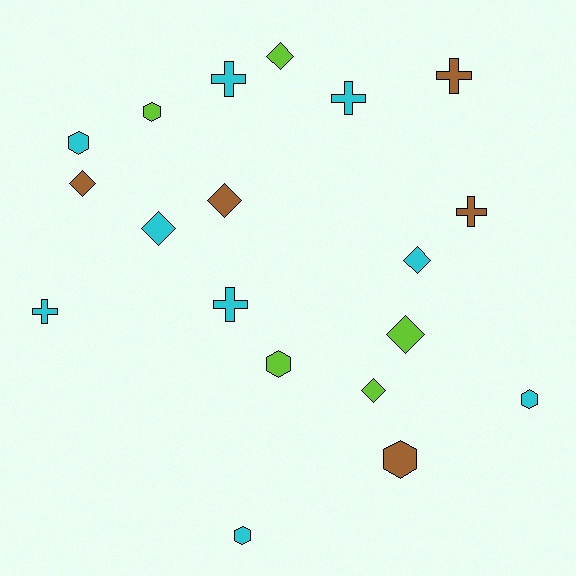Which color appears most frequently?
Cyan, with 9 objects.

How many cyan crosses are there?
There are 4 cyan crosses.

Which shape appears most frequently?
Diamond, with 7 objects.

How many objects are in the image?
There are 19 objects.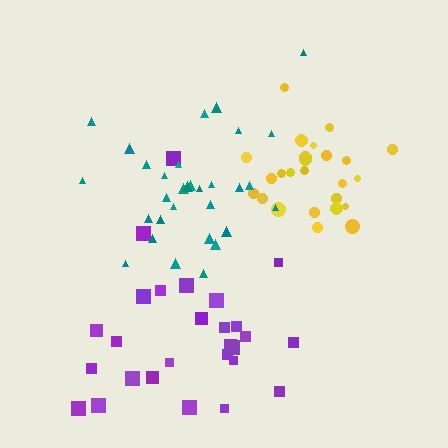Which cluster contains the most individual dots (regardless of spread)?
Teal (31).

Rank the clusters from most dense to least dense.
yellow, teal, purple.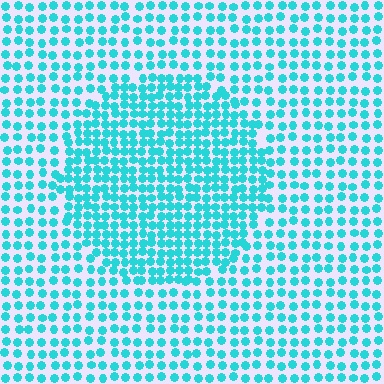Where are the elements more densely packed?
The elements are more densely packed inside the circle boundary.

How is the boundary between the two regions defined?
The boundary is defined by a change in element density (approximately 1.7x ratio). All elements are the same color, size, and shape.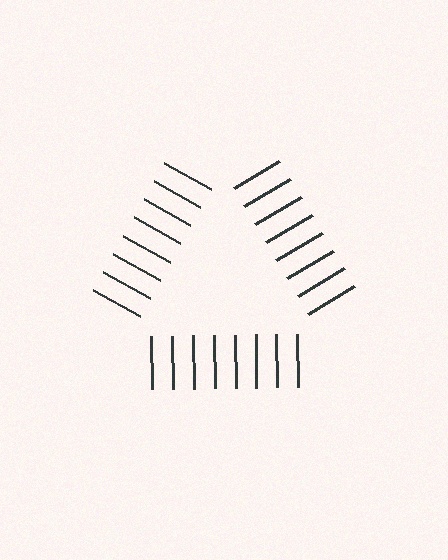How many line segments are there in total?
24 — 8 along each of the 3 edges.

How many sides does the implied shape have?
3 sides — the line-ends trace a triangle.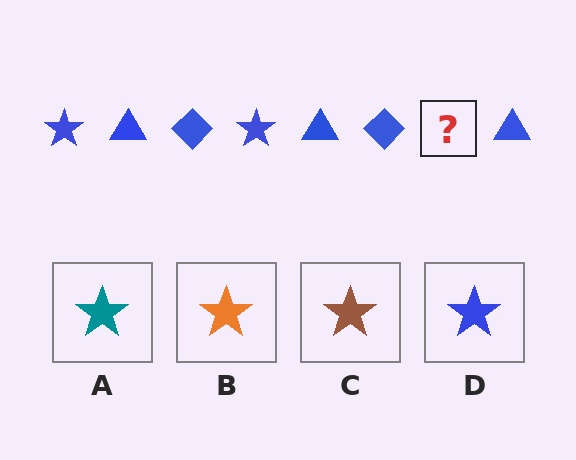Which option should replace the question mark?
Option D.